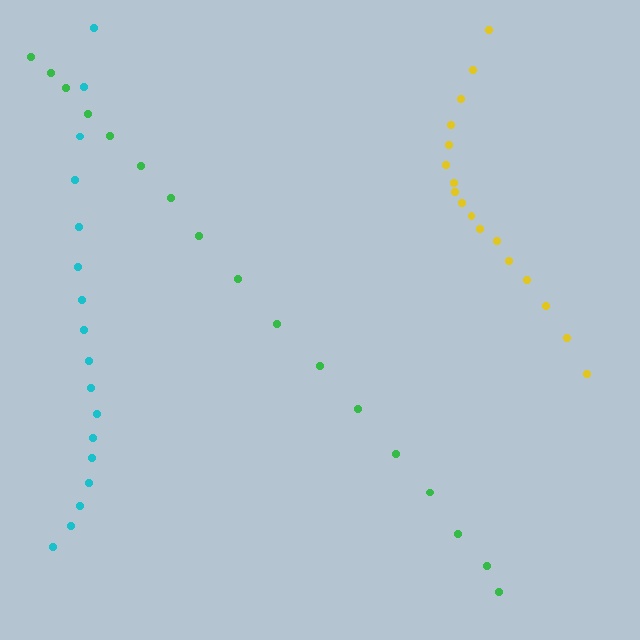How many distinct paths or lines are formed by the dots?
There are 3 distinct paths.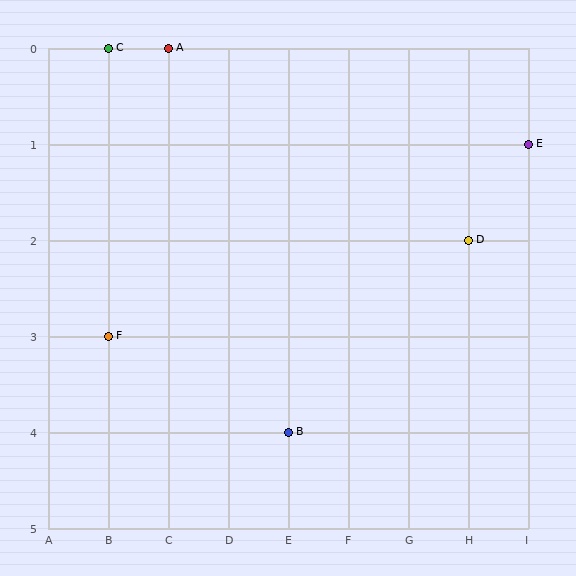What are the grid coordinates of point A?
Point A is at grid coordinates (C, 0).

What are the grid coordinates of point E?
Point E is at grid coordinates (I, 1).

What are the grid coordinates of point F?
Point F is at grid coordinates (B, 3).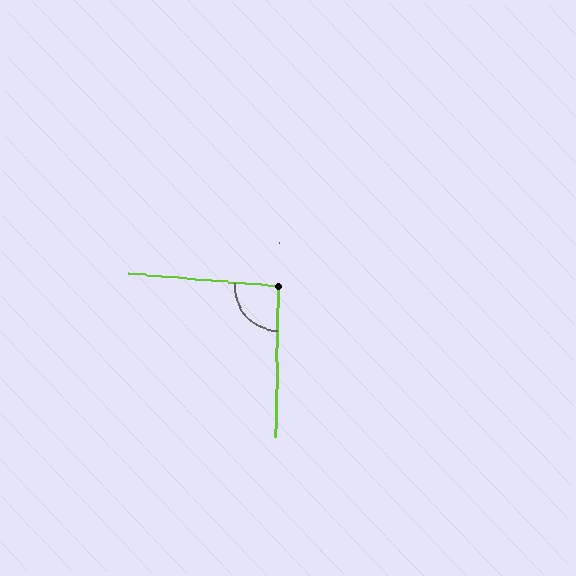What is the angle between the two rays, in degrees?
Approximately 94 degrees.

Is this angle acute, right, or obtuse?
It is approximately a right angle.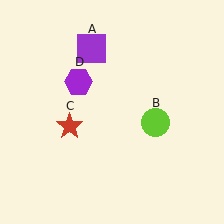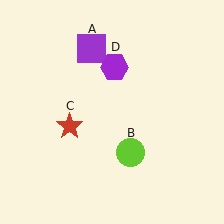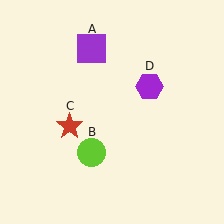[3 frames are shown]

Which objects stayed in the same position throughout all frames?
Purple square (object A) and red star (object C) remained stationary.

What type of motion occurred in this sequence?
The lime circle (object B), purple hexagon (object D) rotated clockwise around the center of the scene.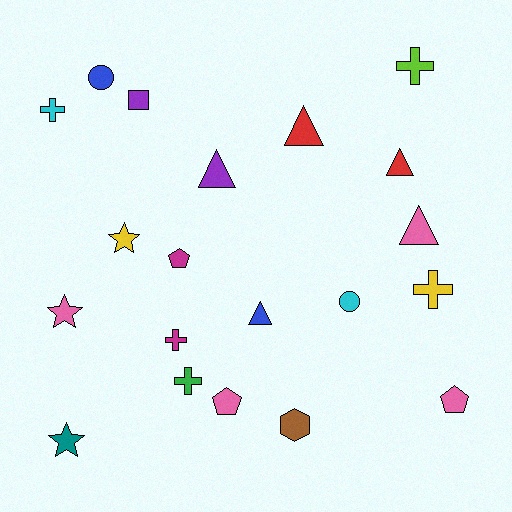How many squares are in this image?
There is 1 square.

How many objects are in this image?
There are 20 objects.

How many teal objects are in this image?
There is 1 teal object.